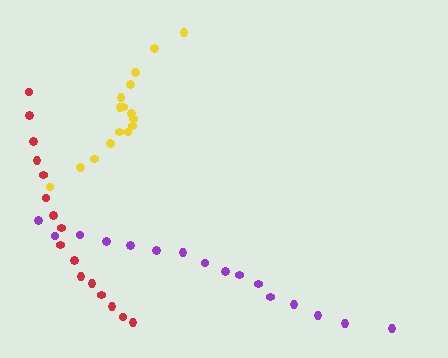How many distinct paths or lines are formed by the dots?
There are 3 distinct paths.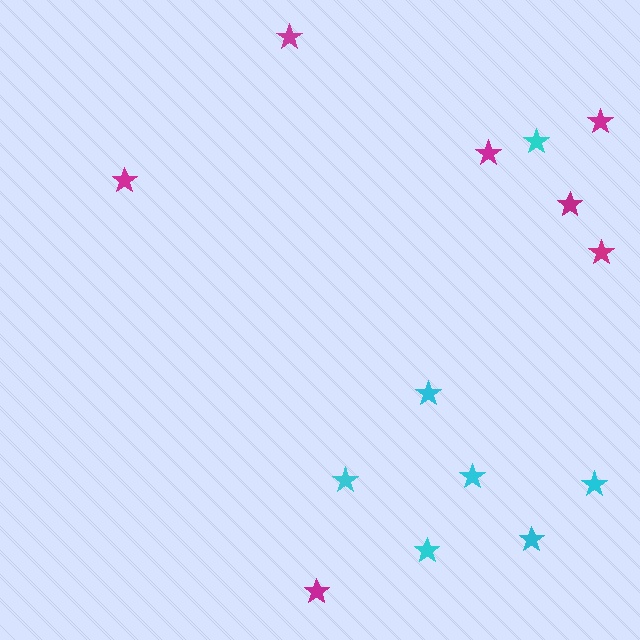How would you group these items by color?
There are 2 groups: one group of magenta stars (7) and one group of cyan stars (7).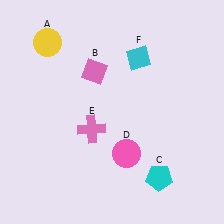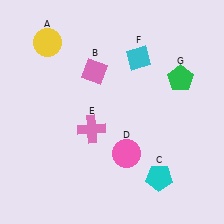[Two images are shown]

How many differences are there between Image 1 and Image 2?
There is 1 difference between the two images.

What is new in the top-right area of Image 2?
A green pentagon (G) was added in the top-right area of Image 2.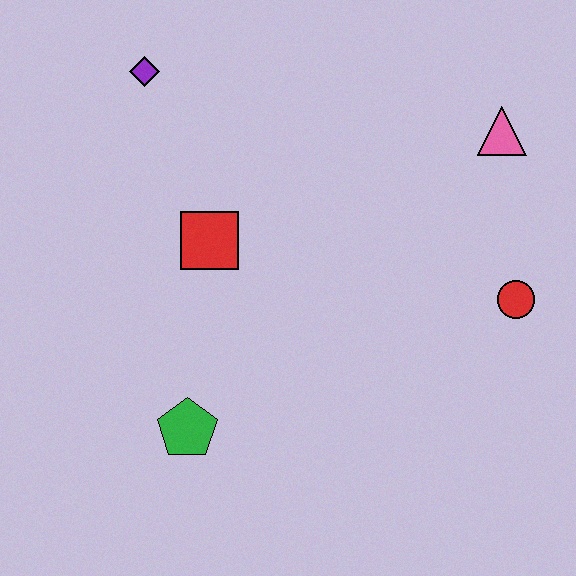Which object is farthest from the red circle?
The purple diamond is farthest from the red circle.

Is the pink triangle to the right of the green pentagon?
Yes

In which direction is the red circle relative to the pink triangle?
The red circle is below the pink triangle.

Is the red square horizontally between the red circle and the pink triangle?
No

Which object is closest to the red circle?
The pink triangle is closest to the red circle.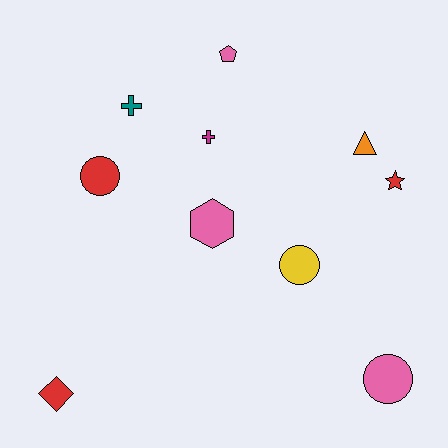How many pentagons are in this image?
There is 1 pentagon.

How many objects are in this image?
There are 10 objects.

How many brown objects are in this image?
There are no brown objects.